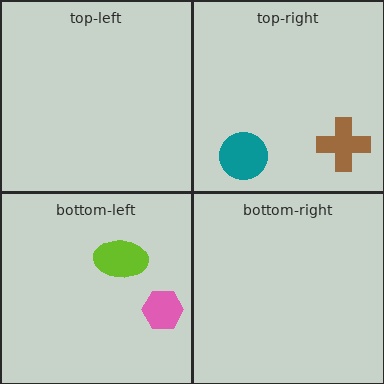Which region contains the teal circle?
The top-right region.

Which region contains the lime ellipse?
The bottom-left region.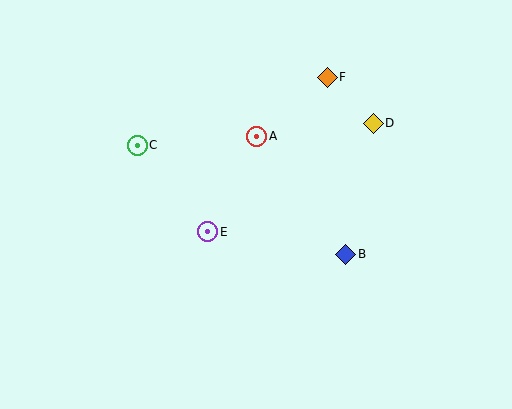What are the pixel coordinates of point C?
Point C is at (137, 145).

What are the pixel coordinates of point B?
Point B is at (346, 254).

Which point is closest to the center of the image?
Point E at (208, 232) is closest to the center.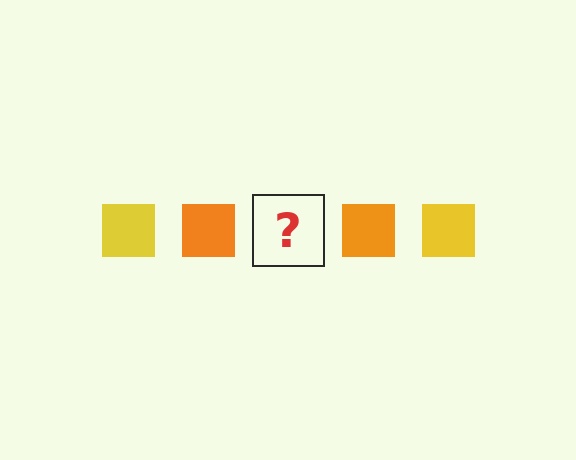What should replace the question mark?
The question mark should be replaced with a yellow square.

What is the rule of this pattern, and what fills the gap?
The rule is that the pattern cycles through yellow, orange squares. The gap should be filled with a yellow square.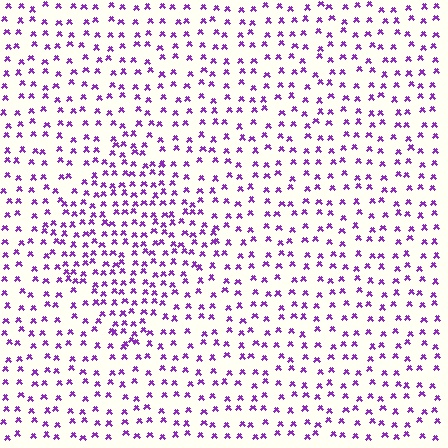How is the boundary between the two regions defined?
The boundary is defined by a change in element density (approximately 1.7x ratio). All elements are the same color, size, and shape.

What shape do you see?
I see a diamond.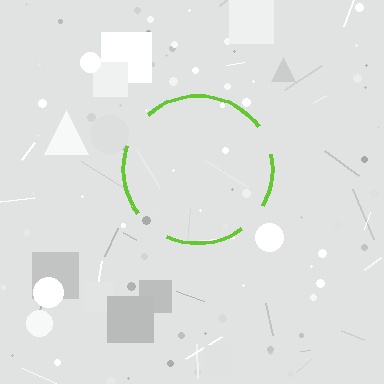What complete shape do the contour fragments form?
The contour fragments form a circle.